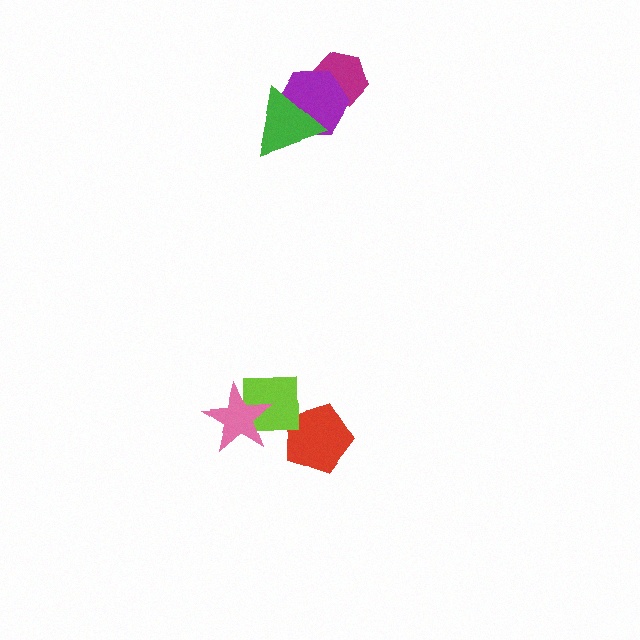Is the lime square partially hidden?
Yes, it is partially covered by another shape.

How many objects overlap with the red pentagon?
1 object overlaps with the red pentagon.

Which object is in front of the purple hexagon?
The green triangle is in front of the purple hexagon.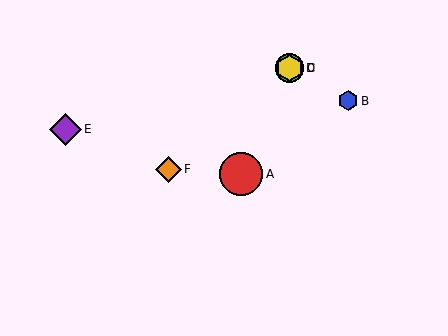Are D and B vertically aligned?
No, D is at x≈289 and B is at x≈348.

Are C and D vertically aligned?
Yes, both are at x≈289.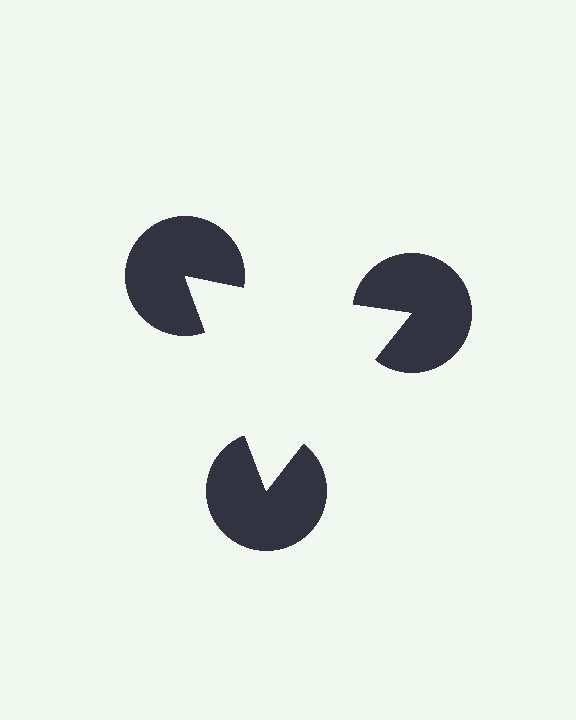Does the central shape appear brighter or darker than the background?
It typically appears slightly brighter than the background, even though no actual brightness change is drawn.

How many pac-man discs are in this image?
There are 3 — one at each vertex of the illusory triangle.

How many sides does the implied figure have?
3 sides.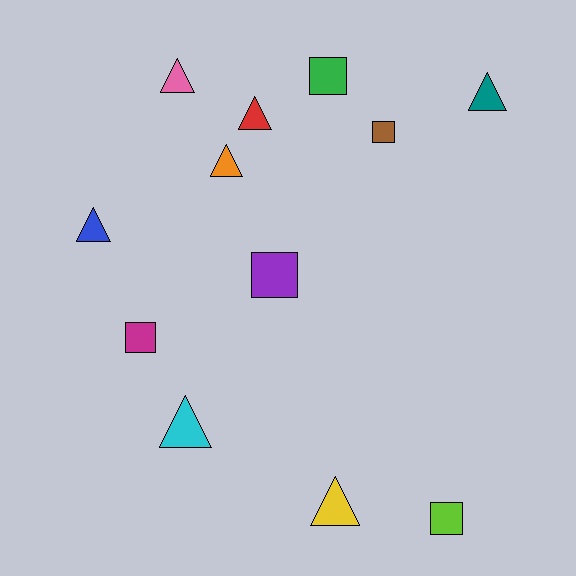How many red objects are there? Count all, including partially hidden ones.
There is 1 red object.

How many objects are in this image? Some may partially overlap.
There are 12 objects.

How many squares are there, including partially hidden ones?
There are 5 squares.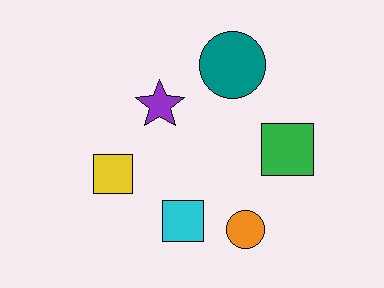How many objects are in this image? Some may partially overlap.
There are 6 objects.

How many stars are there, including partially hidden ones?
There is 1 star.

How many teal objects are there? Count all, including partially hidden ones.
There is 1 teal object.